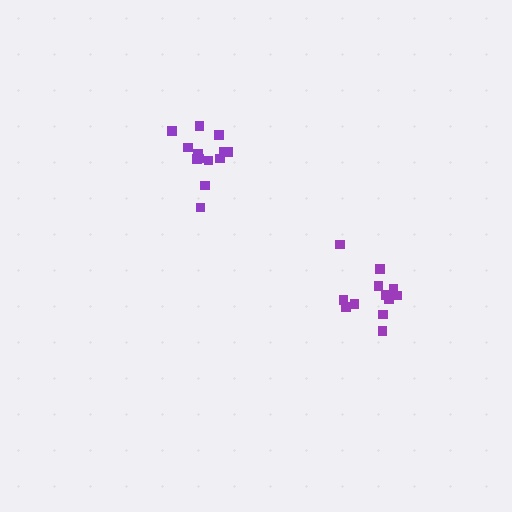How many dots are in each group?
Group 1: 12 dots, Group 2: 13 dots (25 total).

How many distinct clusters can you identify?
There are 2 distinct clusters.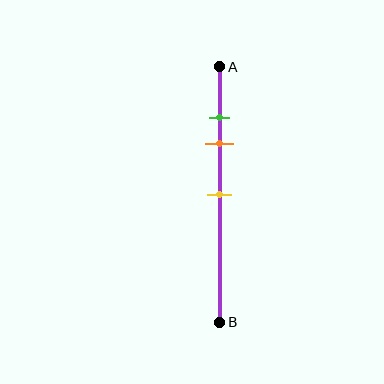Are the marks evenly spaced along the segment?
No, the marks are not evenly spaced.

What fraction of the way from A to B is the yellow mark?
The yellow mark is approximately 50% (0.5) of the way from A to B.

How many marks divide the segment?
There are 3 marks dividing the segment.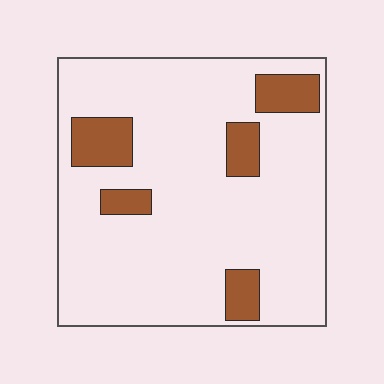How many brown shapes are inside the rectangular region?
5.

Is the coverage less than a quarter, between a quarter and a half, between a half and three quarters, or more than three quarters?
Less than a quarter.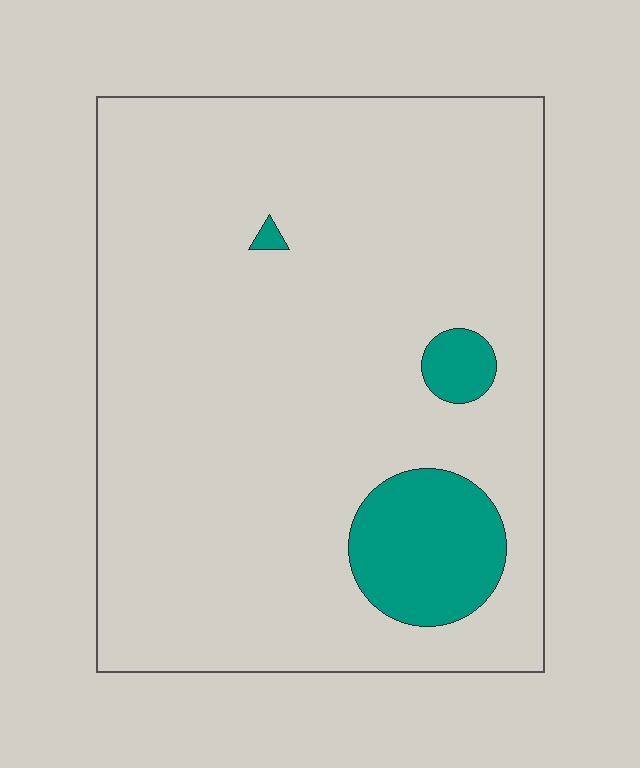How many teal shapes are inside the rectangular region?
3.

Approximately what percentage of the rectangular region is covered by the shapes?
Approximately 10%.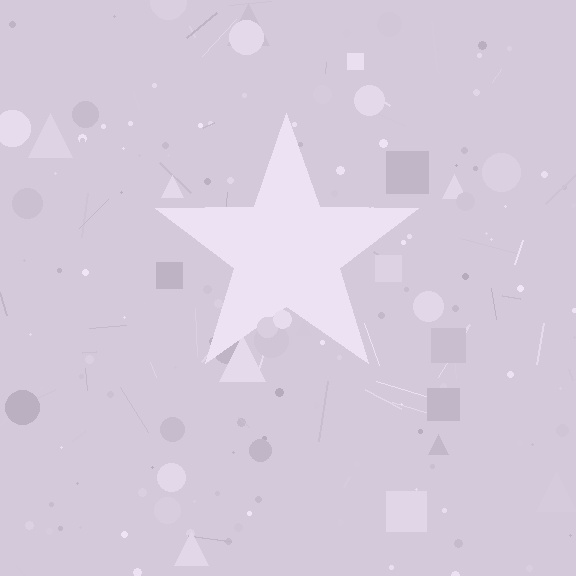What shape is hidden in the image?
A star is hidden in the image.